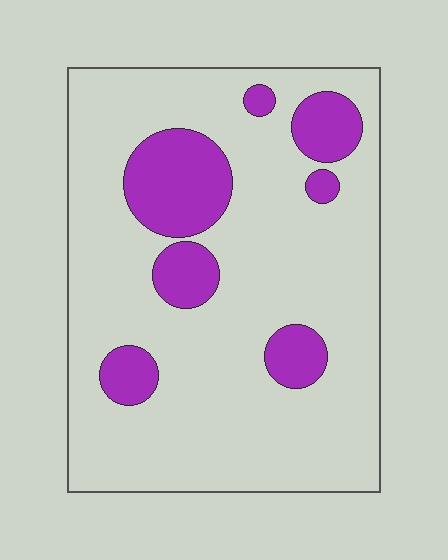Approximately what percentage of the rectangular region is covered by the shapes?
Approximately 20%.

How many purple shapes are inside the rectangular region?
7.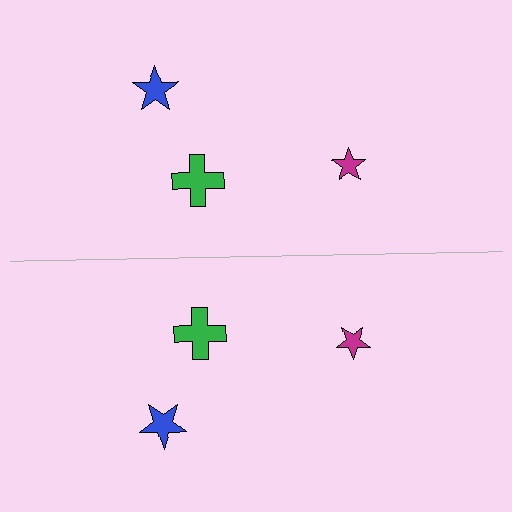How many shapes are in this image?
There are 6 shapes in this image.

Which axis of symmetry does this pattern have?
The pattern has a horizontal axis of symmetry running through the center of the image.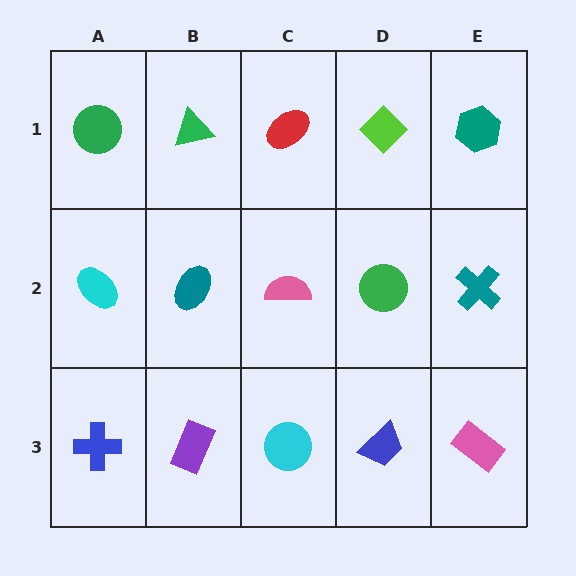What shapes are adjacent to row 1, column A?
A cyan ellipse (row 2, column A), a green triangle (row 1, column B).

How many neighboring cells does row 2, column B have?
4.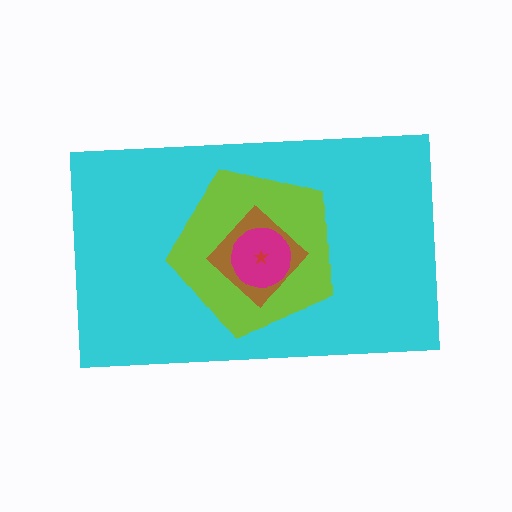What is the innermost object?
The red star.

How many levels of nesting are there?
5.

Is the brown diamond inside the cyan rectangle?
Yes.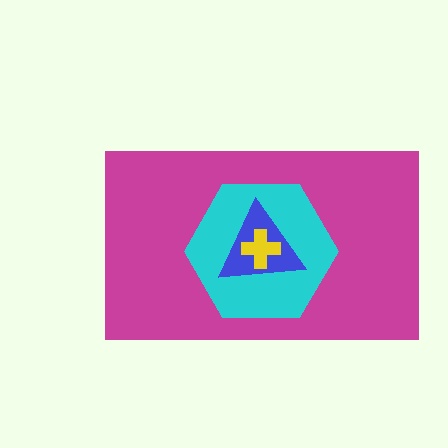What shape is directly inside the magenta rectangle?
The cyan hexagon.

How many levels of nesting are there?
4.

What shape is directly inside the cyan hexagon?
The blue triangle.